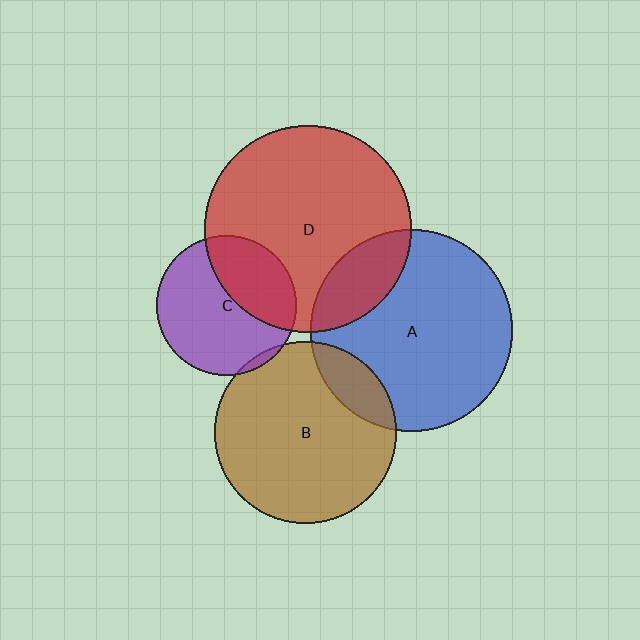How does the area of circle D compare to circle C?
Approximately 2.2 times.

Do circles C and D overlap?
Yes.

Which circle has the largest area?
Circle D (red).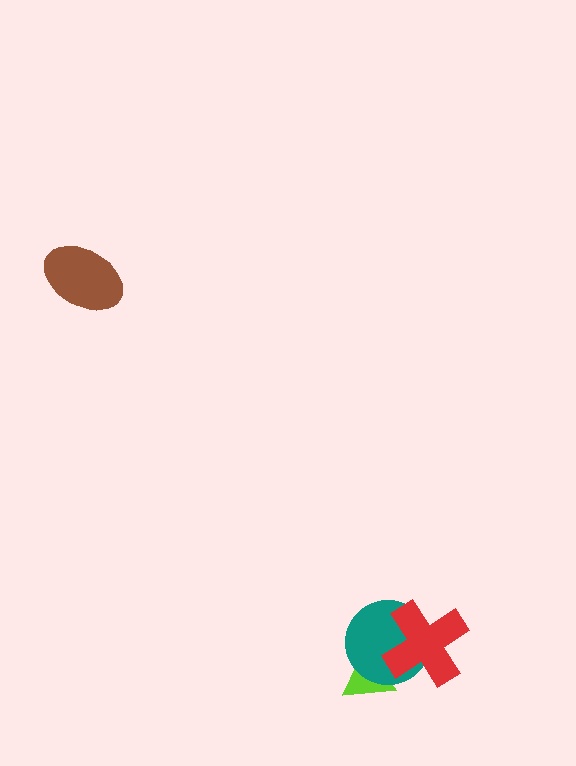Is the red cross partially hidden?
No, no other shape covers it.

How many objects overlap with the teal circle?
2 objects overlap with the teal circle.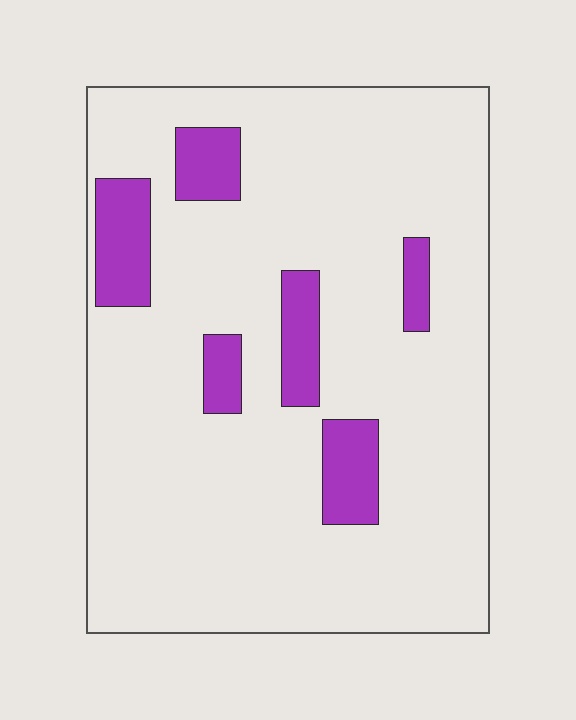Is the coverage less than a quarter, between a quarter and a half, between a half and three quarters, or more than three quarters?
Less than a quarter.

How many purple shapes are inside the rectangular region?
6.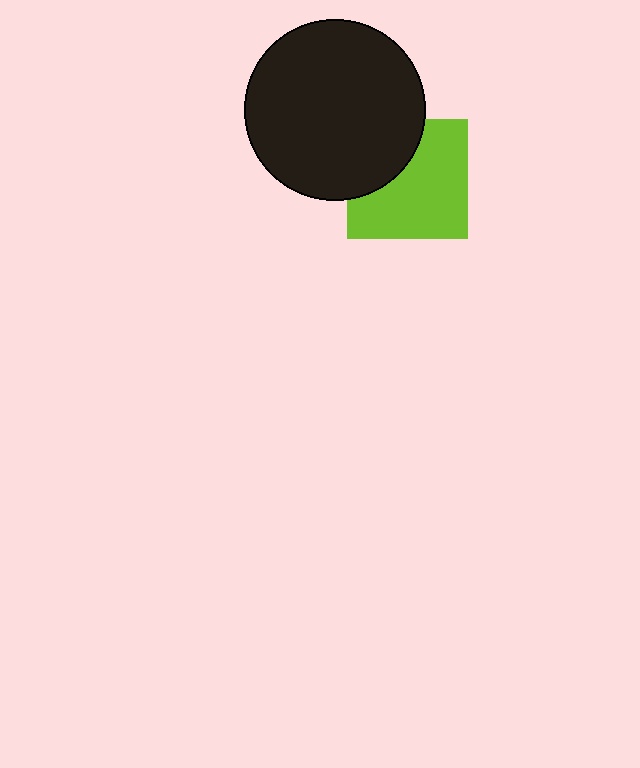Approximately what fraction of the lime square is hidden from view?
Roughly 32% of the lime square is hidden behind the black circle.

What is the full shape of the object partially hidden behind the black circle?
The partially hidden object is a lime square.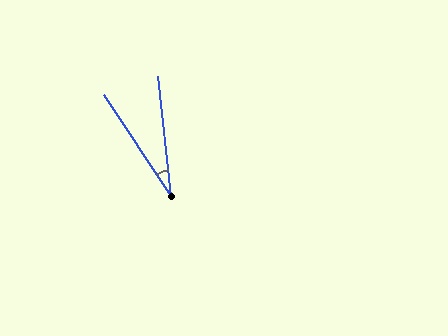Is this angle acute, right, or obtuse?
It is acute.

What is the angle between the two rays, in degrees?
Approximately 27 degrees.